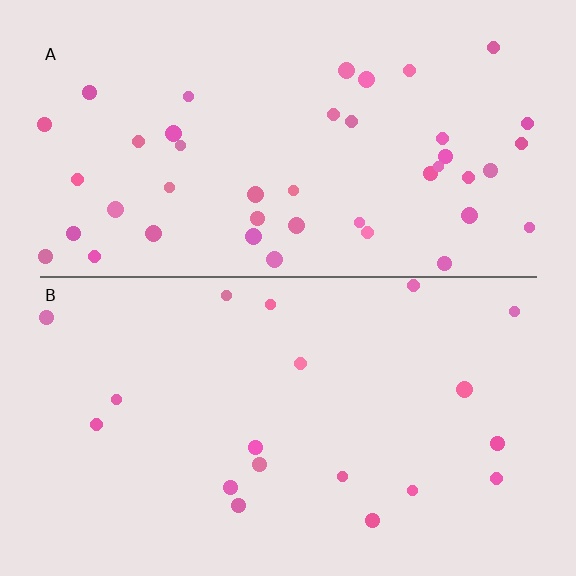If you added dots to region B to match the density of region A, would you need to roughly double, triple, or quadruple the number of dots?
Approximately double.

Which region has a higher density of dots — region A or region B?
A (the top).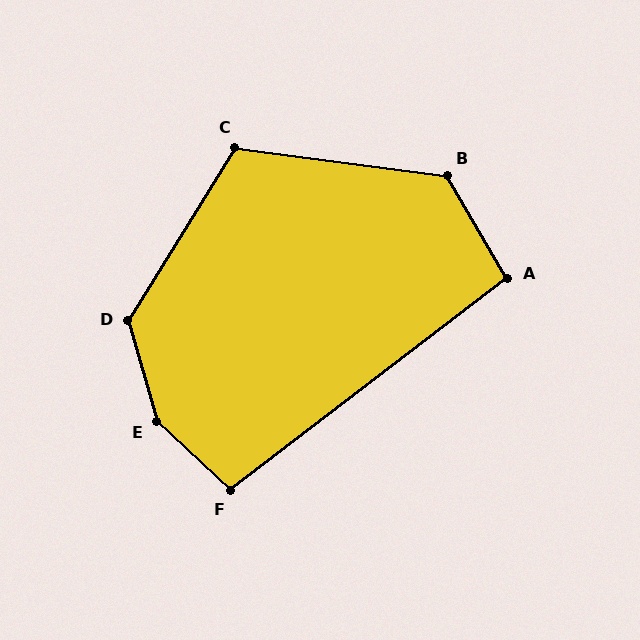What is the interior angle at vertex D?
Approximately 132 degrees (obtuse).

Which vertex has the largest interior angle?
E, at approximately 149 degrees.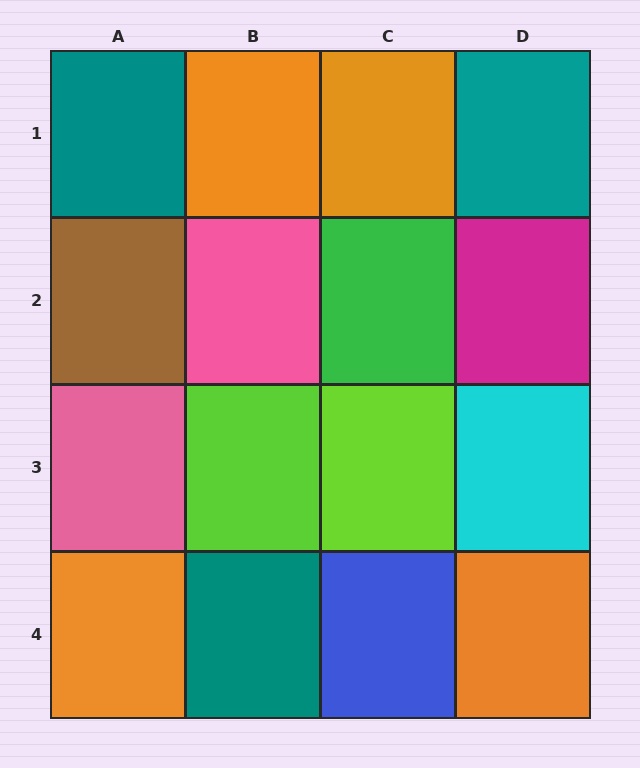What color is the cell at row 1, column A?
Teal.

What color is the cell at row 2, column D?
Magenta.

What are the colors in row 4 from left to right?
Orange, teal, blue, orange.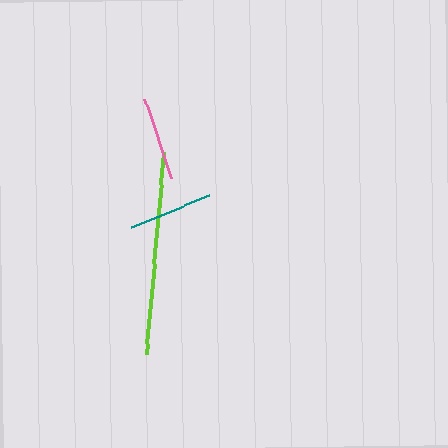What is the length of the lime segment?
The lime segment is approximately 203 pixels long.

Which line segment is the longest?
The lime line is the longest at approximately 203 pixels.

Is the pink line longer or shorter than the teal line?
The teal line is longer than the pink line.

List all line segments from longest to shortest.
From longest to shortest: lime, teal, pink.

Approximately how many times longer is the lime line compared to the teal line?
The lime line is approximately 2.4 times the length of the teal line.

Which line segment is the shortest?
The pink line is the shortest at approximately 83 pixels.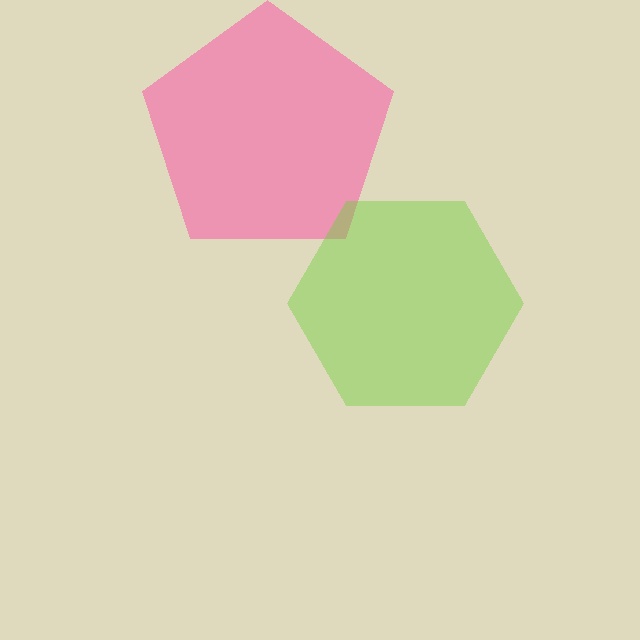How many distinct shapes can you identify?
There are 2 distinct shapes: a pink pentagon, a lime hexagon.